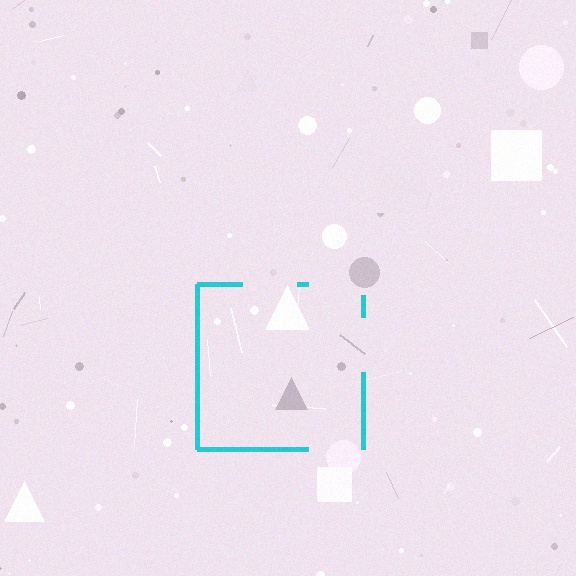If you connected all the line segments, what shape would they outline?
They would outline a square.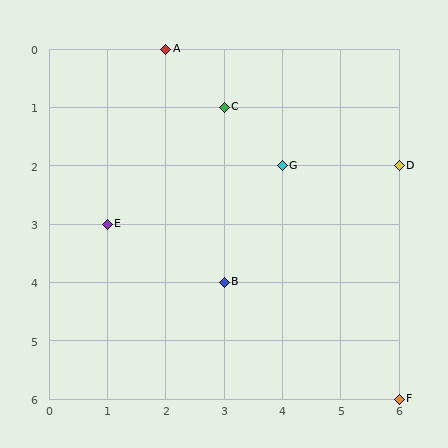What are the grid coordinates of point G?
Point G is at grid coordinates (4, 2).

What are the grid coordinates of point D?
Point D is at grid coordinates (6, 2).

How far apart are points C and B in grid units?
Points C and B are 3 rows apart.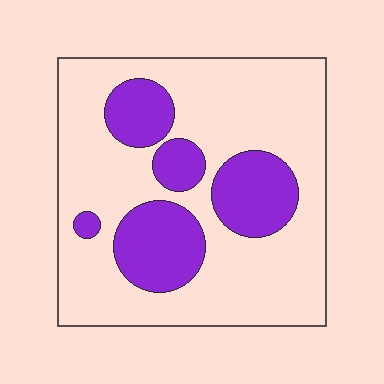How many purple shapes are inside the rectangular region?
5.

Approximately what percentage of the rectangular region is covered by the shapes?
Approximately 25%.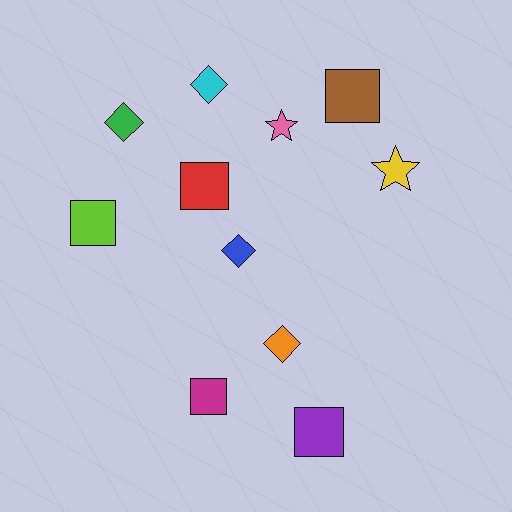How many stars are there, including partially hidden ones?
There are 2 stars.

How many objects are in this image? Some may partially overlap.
There are 11 objects.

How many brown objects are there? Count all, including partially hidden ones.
There is 1 brown object.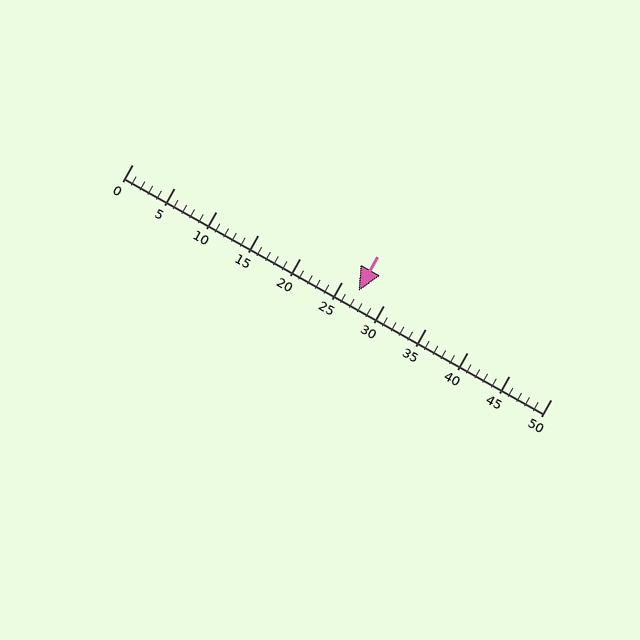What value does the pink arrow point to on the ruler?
The pink arrow points to approximately 27.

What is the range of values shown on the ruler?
The ruler shows values from 0 to 50.